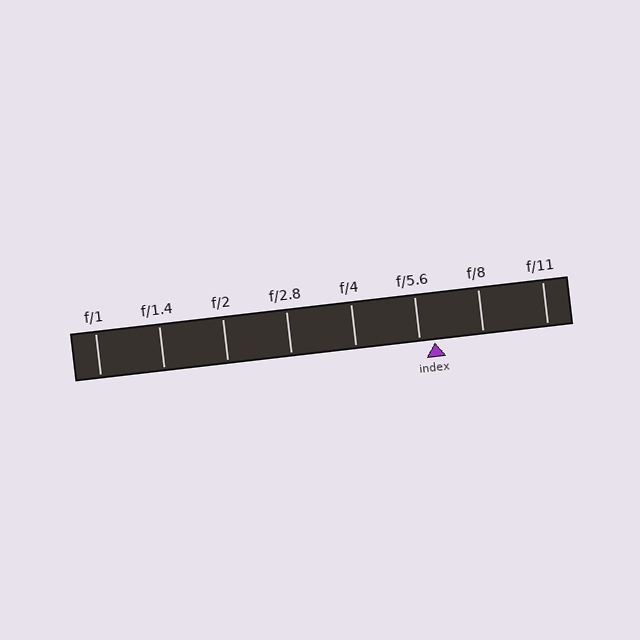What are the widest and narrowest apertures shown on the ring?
The widest aperture shown is f/1 and the narrowest is f/11.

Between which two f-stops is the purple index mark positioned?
The index mark is between f/5.6 and f/8.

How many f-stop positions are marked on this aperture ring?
There are 8 f-stop positions marked.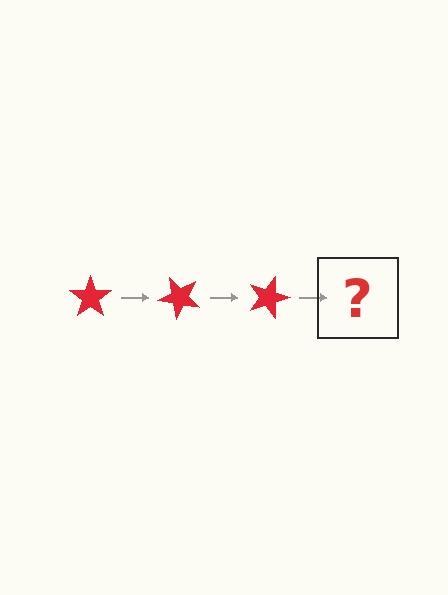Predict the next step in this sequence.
The next step is a red star rotated 135 degrees.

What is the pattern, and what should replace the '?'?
The pattern is that the star rotates 45 degrees each step. The '?' should be a red star rotated 135 degrees.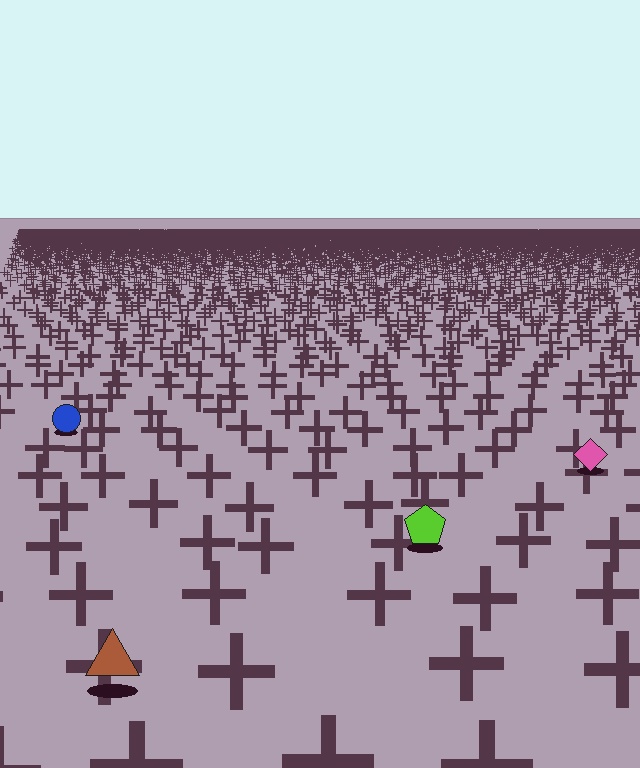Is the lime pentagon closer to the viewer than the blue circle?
Yes. The lime pentagon is closer — you can tell from the texture gradient: the ground texture is coarser near it.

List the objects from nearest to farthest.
From nearest to farthest: the brown triangle, the lime pentagon, the pink diamond, the blue circle.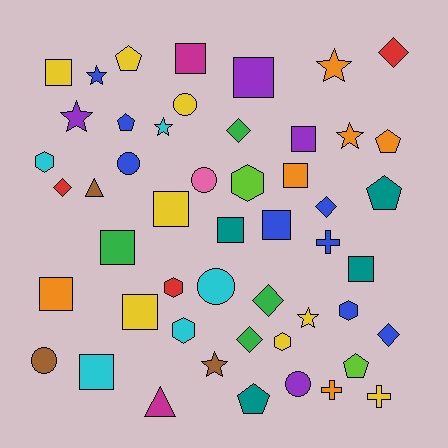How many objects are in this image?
There are 50 objects.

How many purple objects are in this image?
There are 4 purple objects.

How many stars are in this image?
There are 7 stars.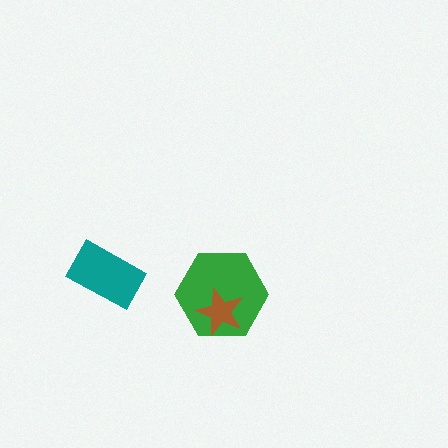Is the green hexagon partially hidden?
Yes, it is partially covered by another shape.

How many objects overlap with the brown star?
1 object overlaps with the brown star.